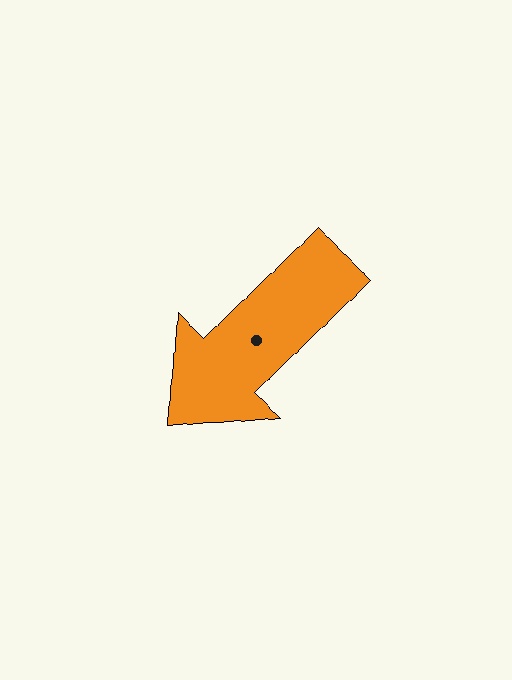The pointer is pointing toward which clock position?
Roughly 7 o'clock.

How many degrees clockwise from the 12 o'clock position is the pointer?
Approximately 224 degrees.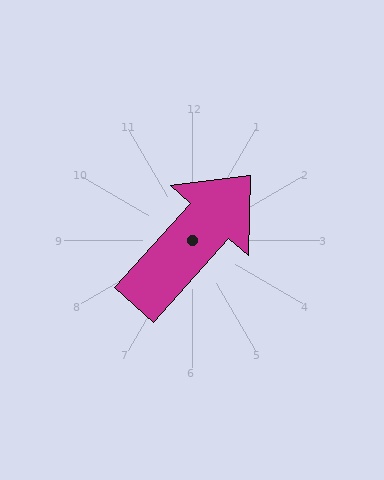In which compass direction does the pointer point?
Northeast.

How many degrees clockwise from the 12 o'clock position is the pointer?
Approximately 42 degrees.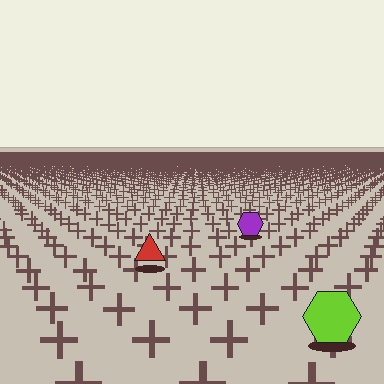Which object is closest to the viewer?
The lime hexagon is closest. The texture marks near it are larger and more spread out.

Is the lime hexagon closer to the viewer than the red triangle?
Yes. The lime hexagon is closer — you can tell from the texture gradient: the ground texture is coarser near it.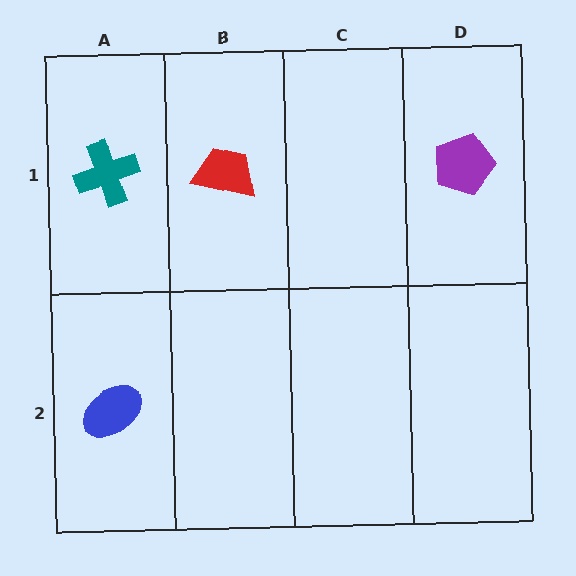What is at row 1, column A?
A teal cross.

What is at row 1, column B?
A red trapezoid.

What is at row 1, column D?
A purple pentagon.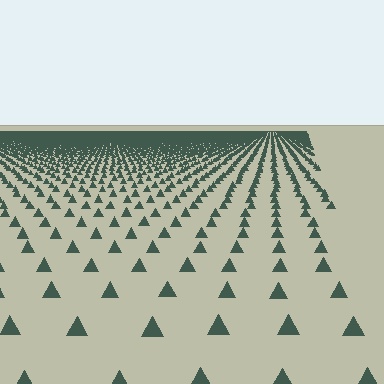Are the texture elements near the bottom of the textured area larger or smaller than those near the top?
Larger. Near the bottom, elements are closer to the viewer and appear at a bigger on-screen size.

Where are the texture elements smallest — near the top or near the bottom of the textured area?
Near the top.